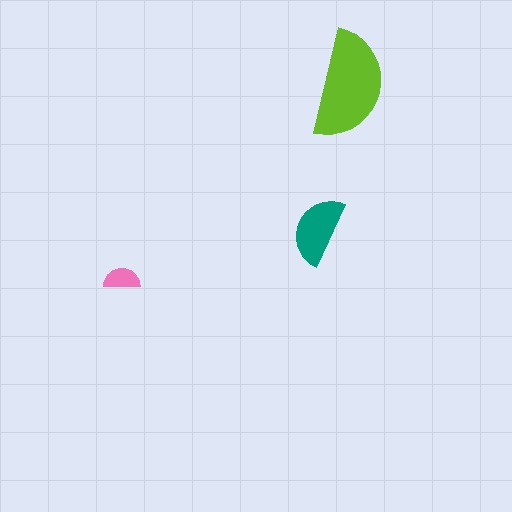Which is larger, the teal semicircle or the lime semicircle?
The lime one.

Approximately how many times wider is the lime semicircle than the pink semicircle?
About 3 times wider.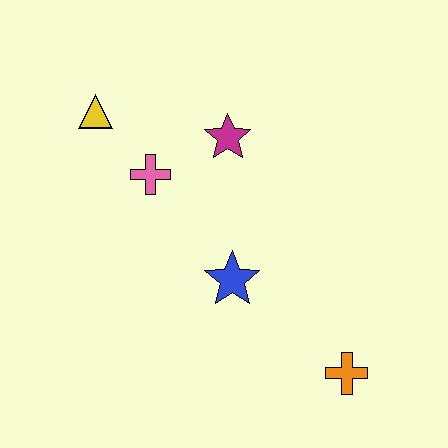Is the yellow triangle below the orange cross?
No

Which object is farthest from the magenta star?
The orange cross is farthest from the magenta star.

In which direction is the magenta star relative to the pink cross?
The magenta star is to the right of the pink cross.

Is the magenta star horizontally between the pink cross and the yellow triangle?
No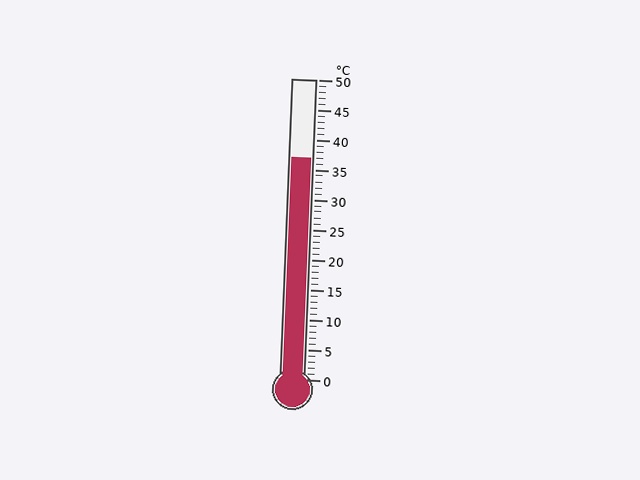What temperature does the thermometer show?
The thermometer shows approximately 37°C.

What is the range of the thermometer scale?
The thermometer scale ranges from 0°C to 50°C.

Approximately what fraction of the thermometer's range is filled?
The thermometer is filled to approximately 75% of its range.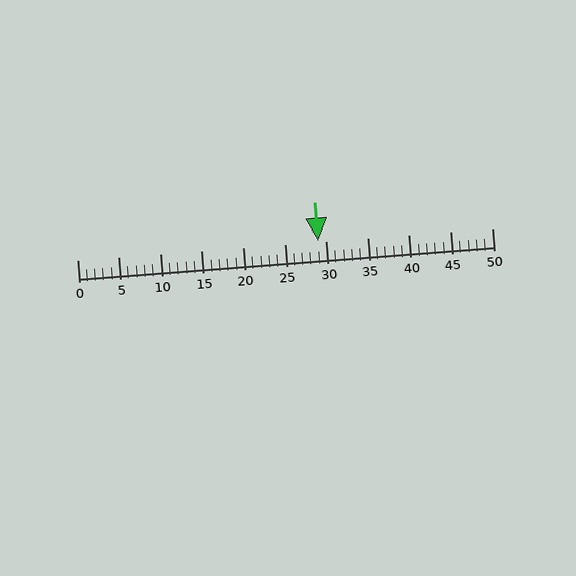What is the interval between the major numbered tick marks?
The major tick marks are spaced 5 units apart.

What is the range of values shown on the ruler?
The ruler shows values from 0 to 50.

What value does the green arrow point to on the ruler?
The green arrow points to approximately 29.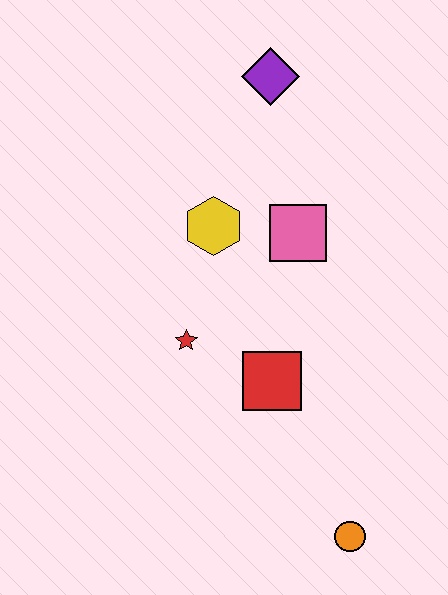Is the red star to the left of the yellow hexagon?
Yes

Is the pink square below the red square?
No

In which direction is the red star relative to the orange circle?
The red star is above the orange circle.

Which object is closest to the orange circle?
The red square is closest to the orange circle.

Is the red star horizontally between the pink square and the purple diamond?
No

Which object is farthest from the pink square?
The orange circle is farthest from the pink square.